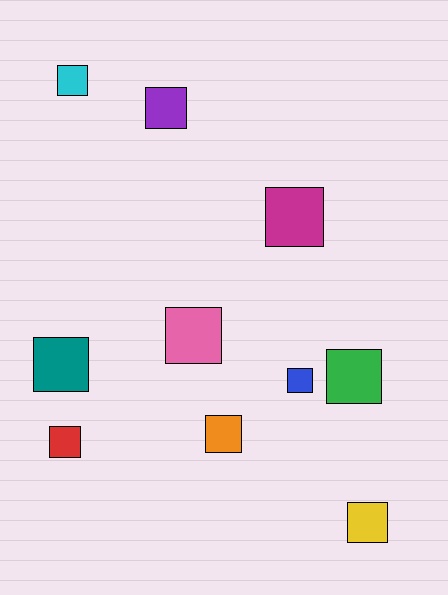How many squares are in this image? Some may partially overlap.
There are 10 squares.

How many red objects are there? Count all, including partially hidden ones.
There is 1 red object.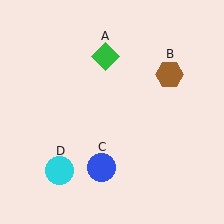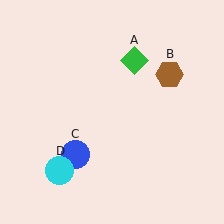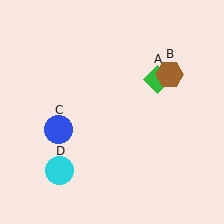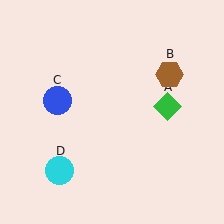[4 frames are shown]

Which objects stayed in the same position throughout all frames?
Brown hexagon (object B) and cyan circle (object D) remained stationary.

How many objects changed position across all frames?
2 objects changed position: green diamond (object A), blue circle (object C).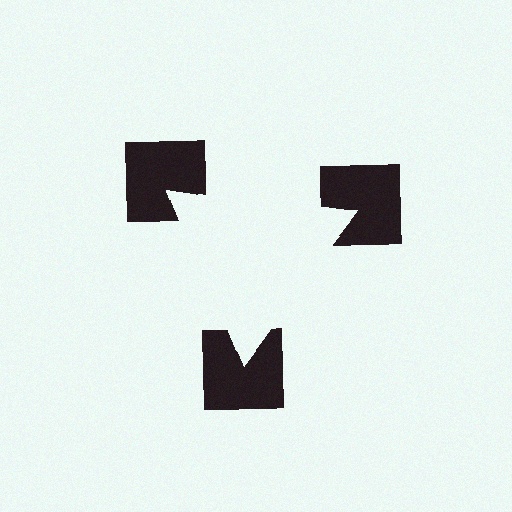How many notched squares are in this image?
There are 3 — one at each vertex of the illusory triangle.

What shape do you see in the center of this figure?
An illusory triangle — its edges are inferred from the aligned wedge cuts in the notched squares, not physically drawn.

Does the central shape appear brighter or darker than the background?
It typically appears slightly brighter than the background, even though no actual brightness change is drawn.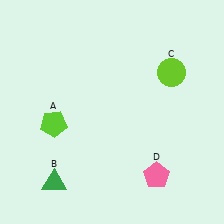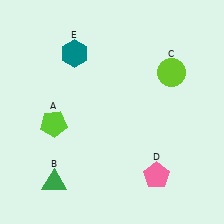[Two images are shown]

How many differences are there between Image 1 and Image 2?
There is 1 difference between the two images.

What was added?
A teal hexagon (E) was added in Image 2.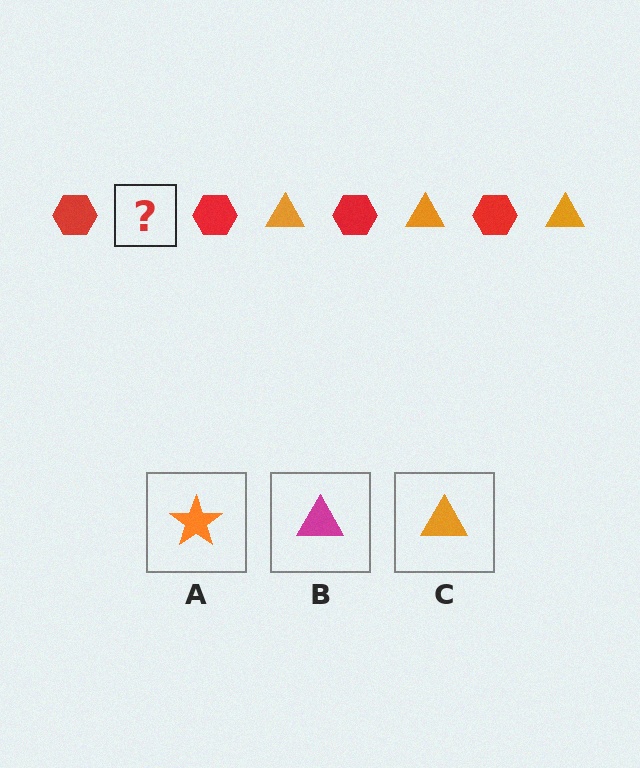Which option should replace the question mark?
Option C.